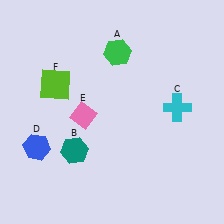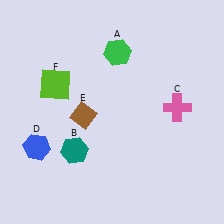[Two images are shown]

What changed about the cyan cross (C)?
In Image 1, C is cyan. In Image 2, it changed to pink.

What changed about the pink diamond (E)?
In Image 1, E is pink. In Image 2, it changed to brown.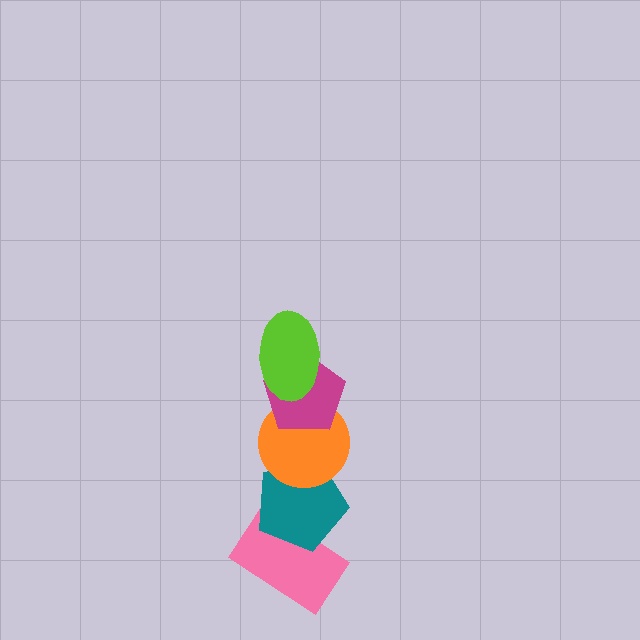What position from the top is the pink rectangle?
The pink rectangle is 5th from the top.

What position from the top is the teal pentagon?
The teal pentagon is 4th from the top.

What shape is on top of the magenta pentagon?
The lime ellipse is on top of the magenta pentagon.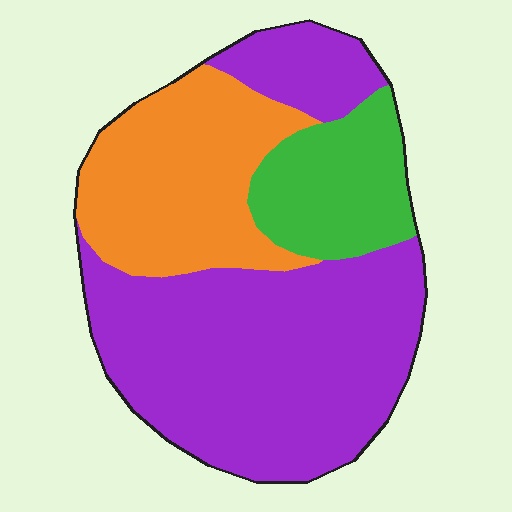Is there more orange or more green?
Orange.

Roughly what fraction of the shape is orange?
Orange takes up between a quarter and a half of the shape.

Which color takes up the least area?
Green, at roughly 15%.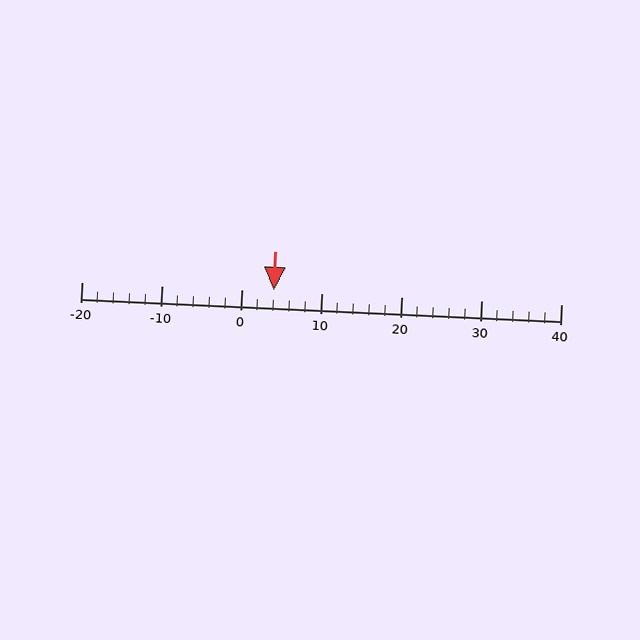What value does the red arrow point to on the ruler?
The red arrow points to approximately 4.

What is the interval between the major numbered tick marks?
The major tick marks are spaced 10 units apart.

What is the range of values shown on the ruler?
The ruler shows values from -20 to 40.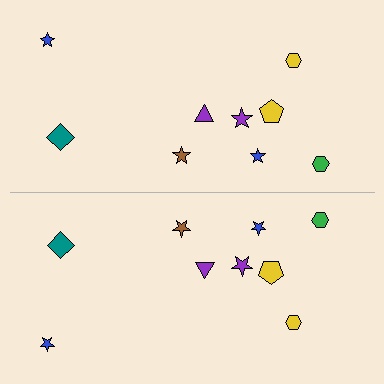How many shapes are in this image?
There are 18 shapes in this image.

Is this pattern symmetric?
Yes, this pattern has bilateral (reflection) symmetry.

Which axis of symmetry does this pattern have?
The pattern has a horizontal axis of symmetry running through the center of the image.